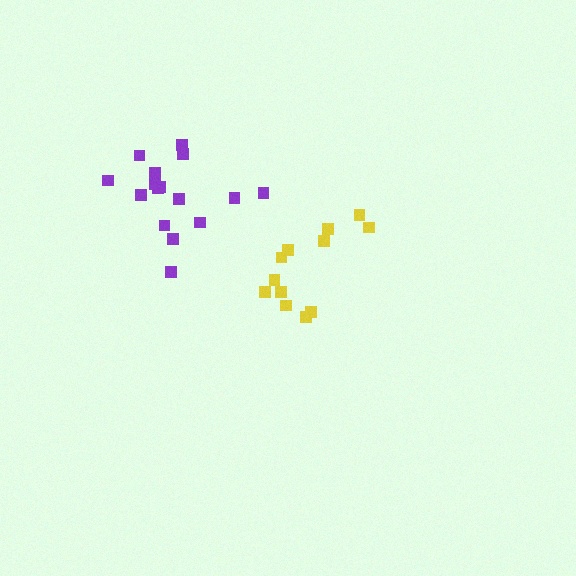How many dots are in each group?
Group 1: 16 dots, Group 2: 12 dots (28 total).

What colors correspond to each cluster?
The clusters are colored: purple, yellow.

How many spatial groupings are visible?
There are 2 spatial groupings.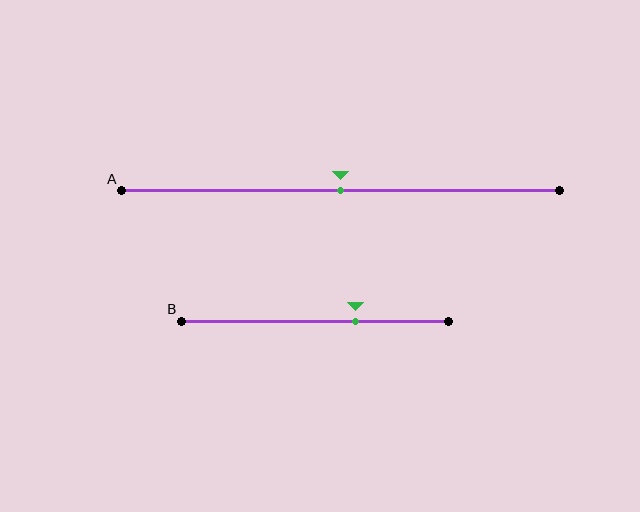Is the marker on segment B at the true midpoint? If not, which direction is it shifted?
No, the marker on segment B is shifted to the right by about 15% of the segment length.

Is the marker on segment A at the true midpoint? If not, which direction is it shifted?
Yes, the marker on segment A is at the true midpoint.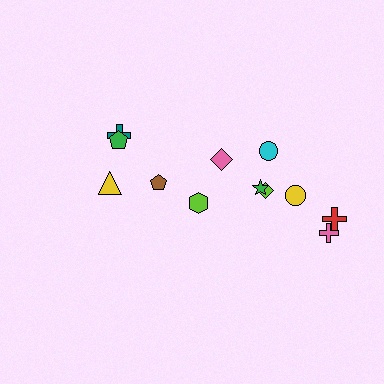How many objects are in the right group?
There are 7 objects.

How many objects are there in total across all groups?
There are 12 objects.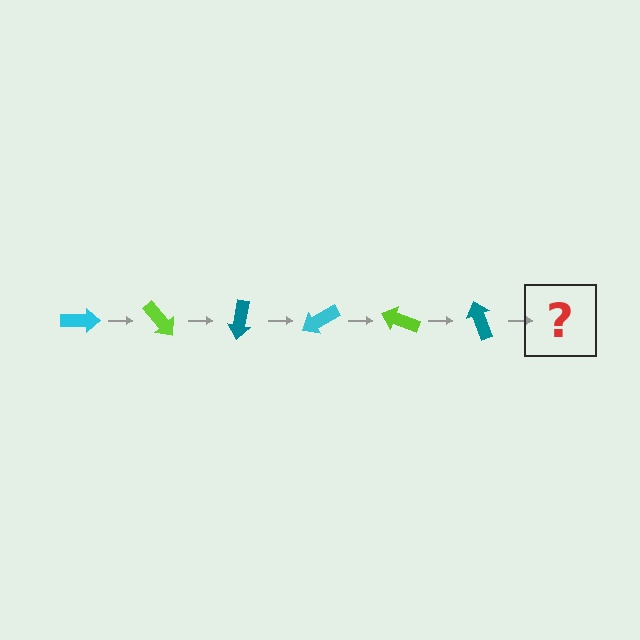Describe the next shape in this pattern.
It should be a cyan arrow, rotated 300 degrees from the start.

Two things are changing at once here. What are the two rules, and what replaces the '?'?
The two rules are that it rotates 50 degrees each step and the color cycles through cyan, lime, and teal. The '?' should be a cyan arrow, rotated 300 degrees from the start.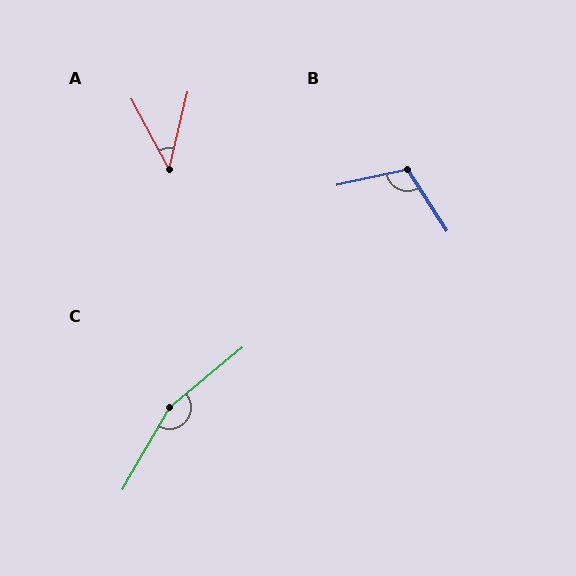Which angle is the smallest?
A, at approximately 41 degrees.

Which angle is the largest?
C, at approximately 160 degrees.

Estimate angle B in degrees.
Approximately 111 degrees.